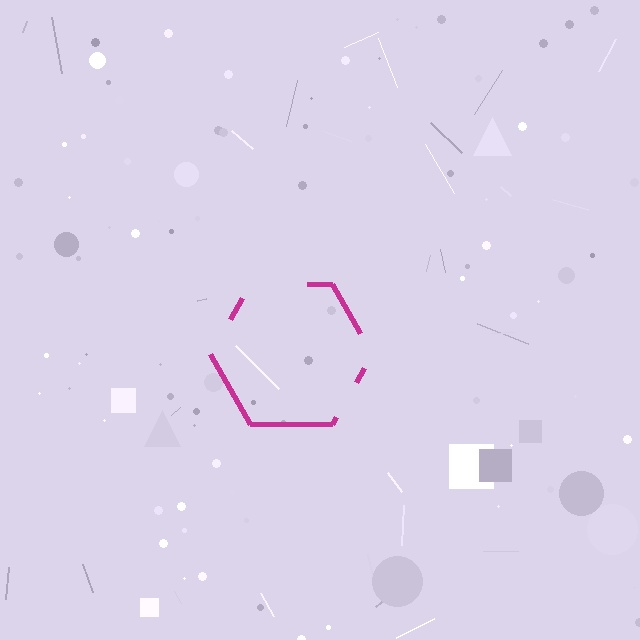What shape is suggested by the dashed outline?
The dashed outline suggests a hexagon.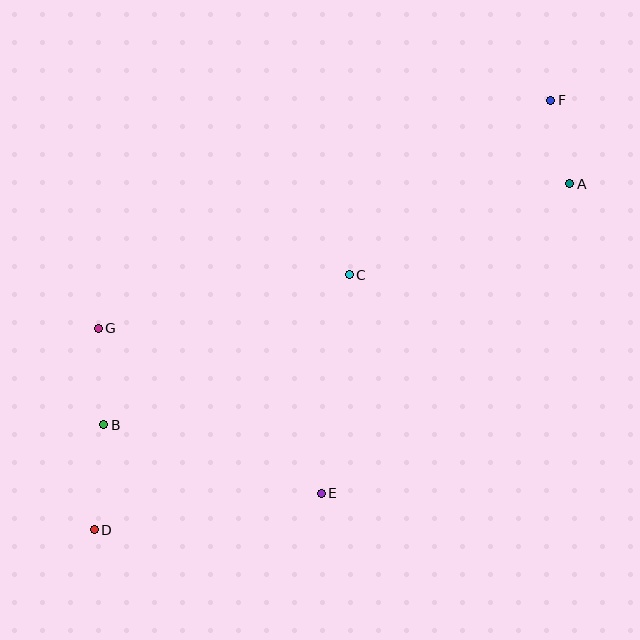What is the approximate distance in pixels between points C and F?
The distance between C and F is approximately 266 pixels.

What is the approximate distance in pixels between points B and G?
The distance between B and G is approximately 97 pixels.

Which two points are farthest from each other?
Points D and F are farthest from each other.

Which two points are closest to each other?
Points A and F are closest to each other.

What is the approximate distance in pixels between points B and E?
The distance between B and E is approximately 228 pixels.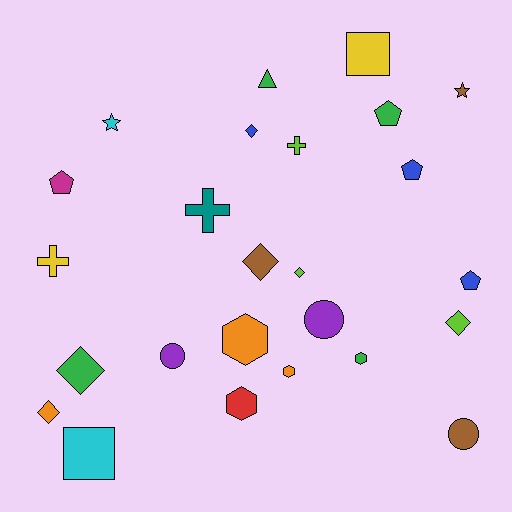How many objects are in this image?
There are 25 objects.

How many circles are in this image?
There are 3 circles.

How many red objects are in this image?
There is 1 red object.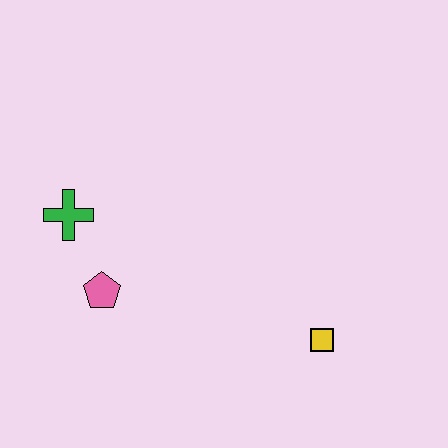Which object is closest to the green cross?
The pink pentagon is closest to the green cross.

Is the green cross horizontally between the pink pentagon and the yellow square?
No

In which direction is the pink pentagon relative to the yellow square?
The pink pentagon is to the left of the yellow square.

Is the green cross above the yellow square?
Yes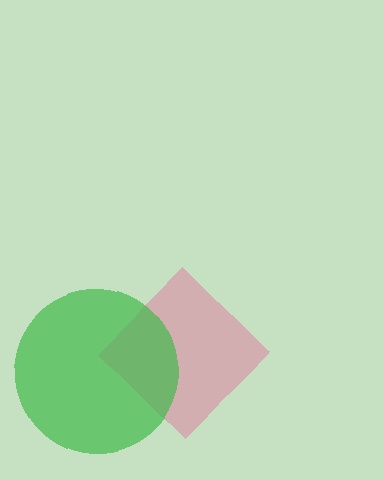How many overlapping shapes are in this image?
There are 2 overlapping shapes in the image.